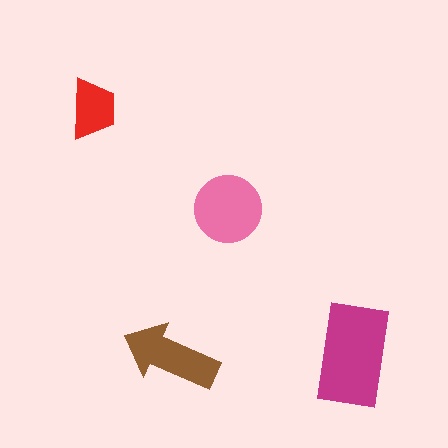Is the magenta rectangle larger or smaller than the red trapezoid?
Larger.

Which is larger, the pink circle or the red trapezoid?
The pink circle.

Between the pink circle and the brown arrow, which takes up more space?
The pink circle.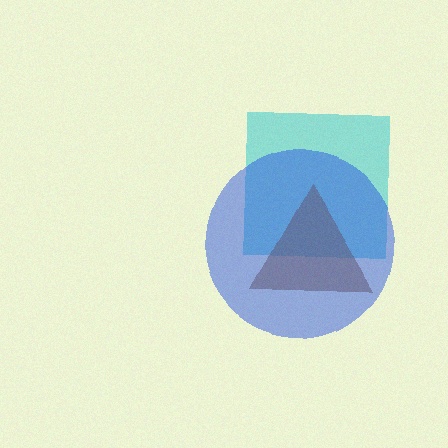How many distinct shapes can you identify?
There are 3 distinct shapes: a cyan square, a brown triangle, a blue circle.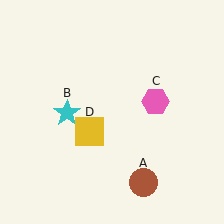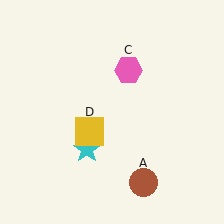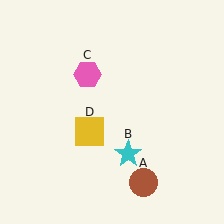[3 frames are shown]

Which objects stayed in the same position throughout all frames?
Brown circle (object A) and yellow square (object D) remained stationary.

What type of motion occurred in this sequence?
The cyan star (object B), pink hexagon (object C) rotated counterclockwise around the center of the scene.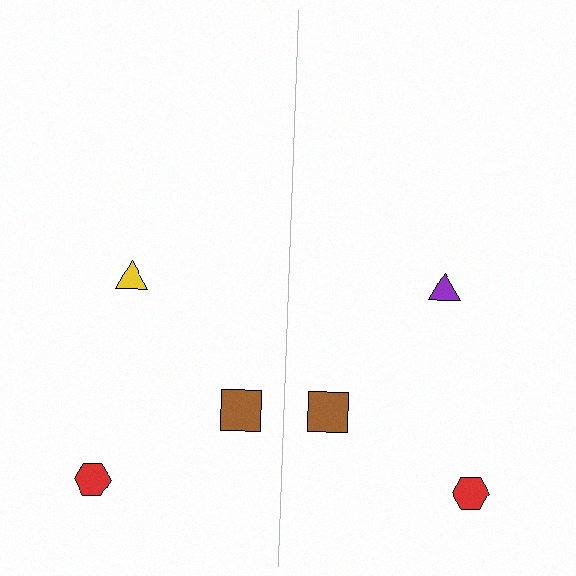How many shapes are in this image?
There are 6 shapes in this image.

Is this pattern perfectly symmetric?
No, the pattern is not perfectly symmetric. The purple triangle on the right side breaks the symmetry — its mirror counterpart is yellow.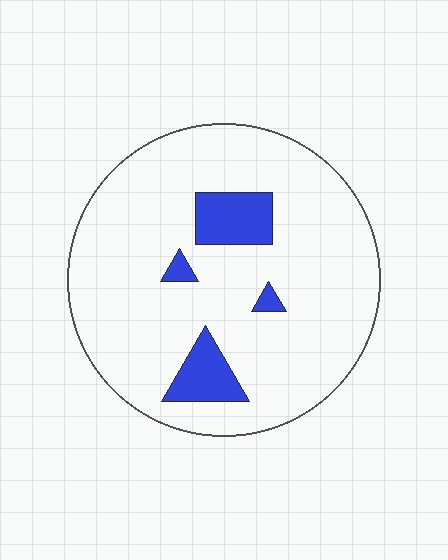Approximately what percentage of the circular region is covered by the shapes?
Approximately 10%.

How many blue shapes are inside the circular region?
4.